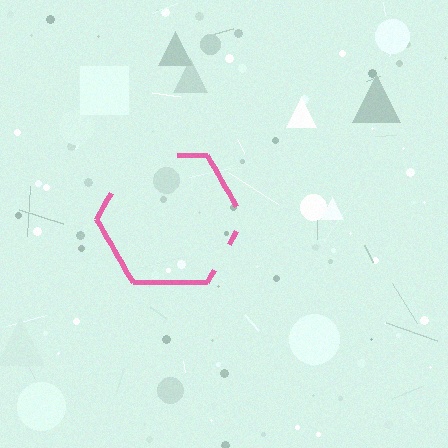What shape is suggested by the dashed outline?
The dashed outline suggests a hexagon.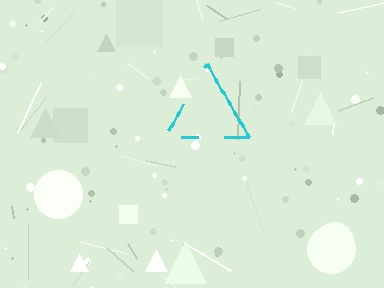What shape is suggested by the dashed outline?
The dashed outline suggests a triangle.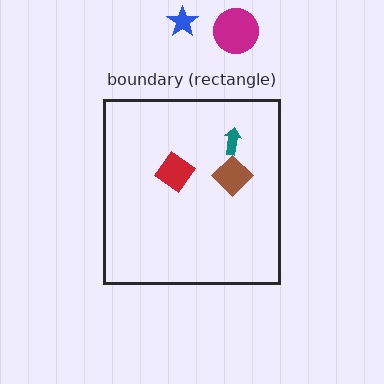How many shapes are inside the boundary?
3 inside, 2 outside.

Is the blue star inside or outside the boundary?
Outside.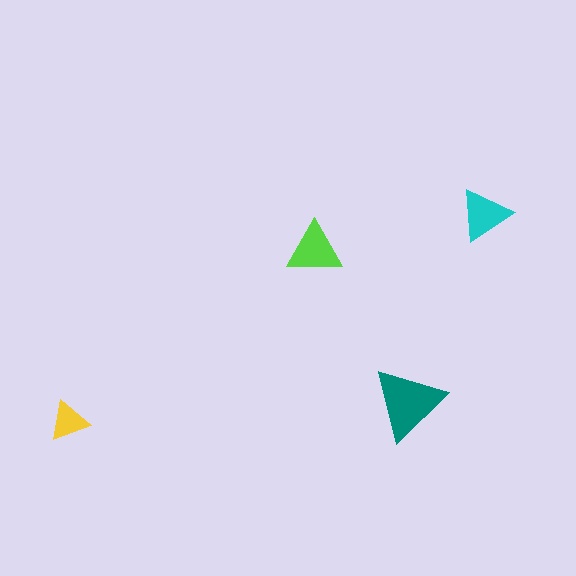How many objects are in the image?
There are 4 objects in the image.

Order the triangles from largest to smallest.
the teal one, the lime one, the cyan one, the yellow one.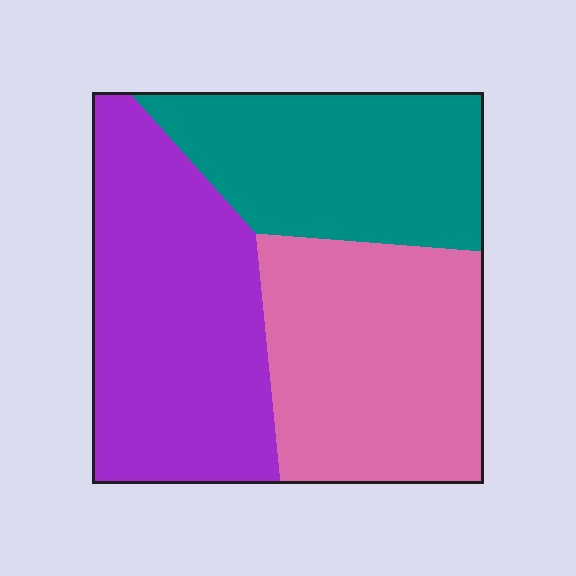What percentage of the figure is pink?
Pink takes up about one third (1/3) of the figure.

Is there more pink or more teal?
Pink.